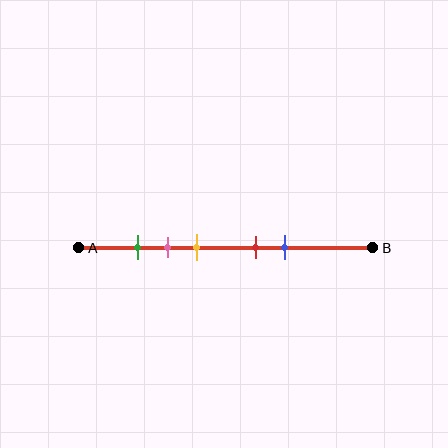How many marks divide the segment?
There are 5 marks dividing the segment.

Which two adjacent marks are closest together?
The green and pink marks are the closest adjacent pair.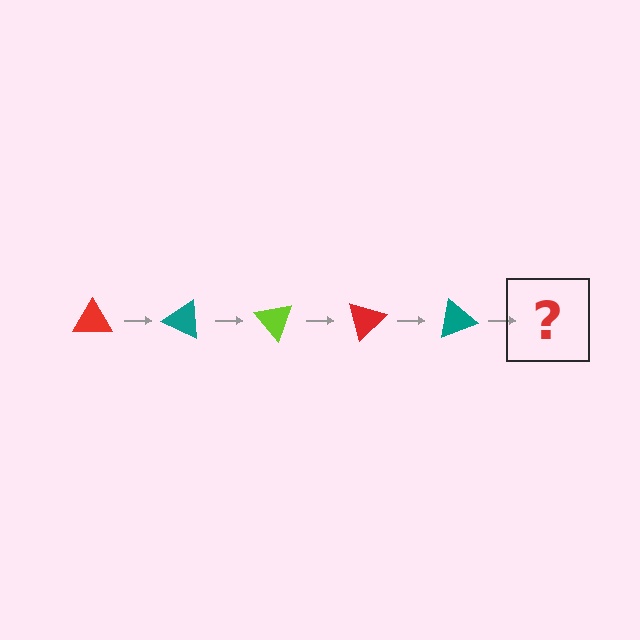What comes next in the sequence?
The next element should be a lime triangle, rotated 125 degrees from the start.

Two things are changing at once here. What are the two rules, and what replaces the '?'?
The two rules are that it rotates 25 degrees each step and the color cycles through red, teal, and lime. The '?' should be a lime triangle, rotated 125 degrees from the start.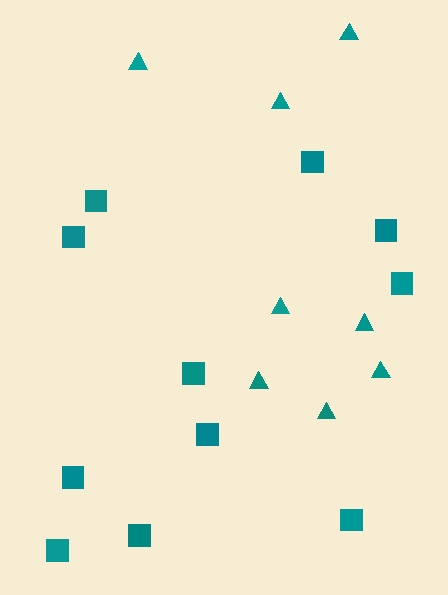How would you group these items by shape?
There are 2 groups: one group of squares (11) and one group of triangles (8).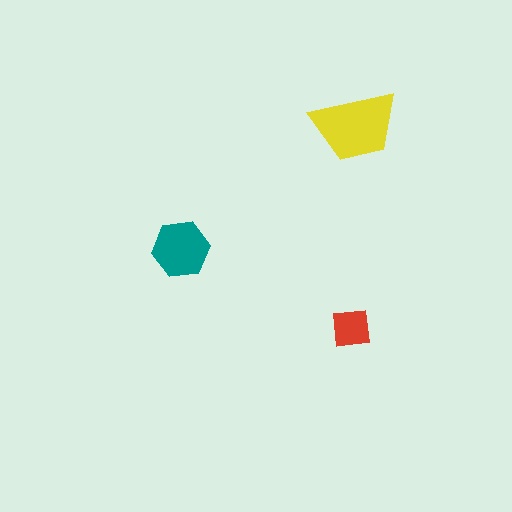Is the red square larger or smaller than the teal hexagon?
Smaller.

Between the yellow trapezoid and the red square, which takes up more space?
The yellow trapezoid.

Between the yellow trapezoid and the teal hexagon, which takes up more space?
The yellow trapezoid.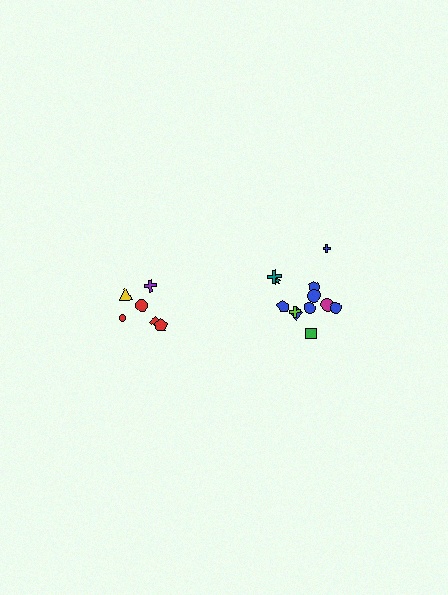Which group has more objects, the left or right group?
The right group.